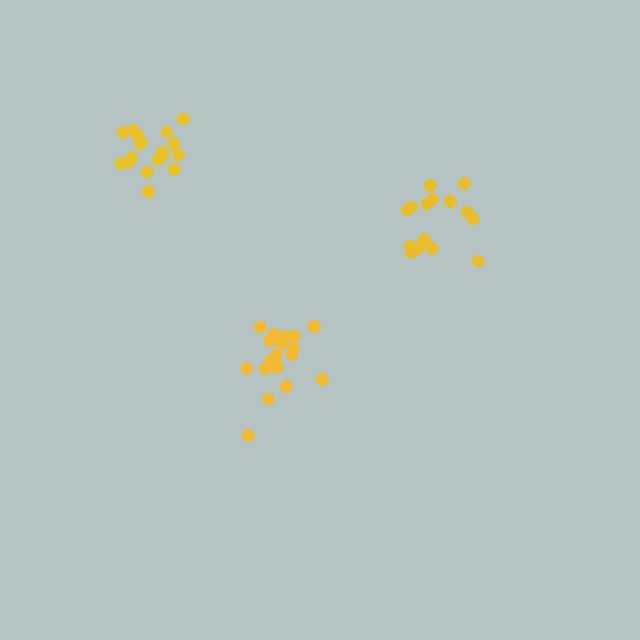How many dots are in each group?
Group 1: 20 dots, Group 2: 15 dots, Group 3: 18 dots (53 total).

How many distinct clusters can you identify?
There are 3 distinct clusters.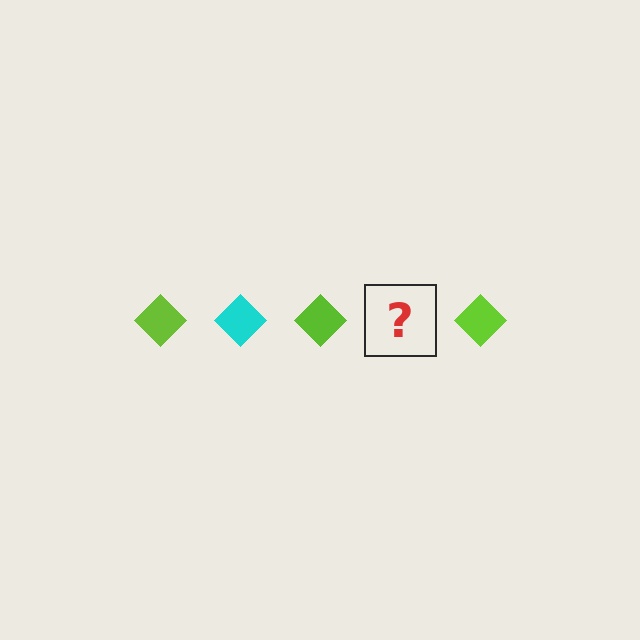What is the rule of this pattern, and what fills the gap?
The rule is that the pattern cycles through lime, cyan diamonds. The gap should be filled with a cyan diamond.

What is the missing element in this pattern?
The missing element is a cyan diamond.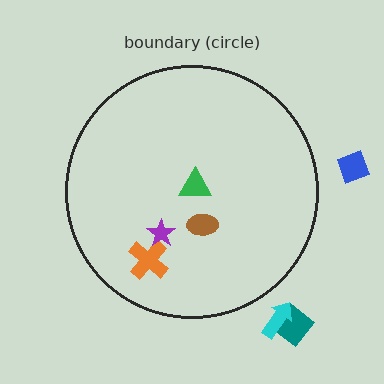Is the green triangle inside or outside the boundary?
Inside.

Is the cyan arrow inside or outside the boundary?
Outside.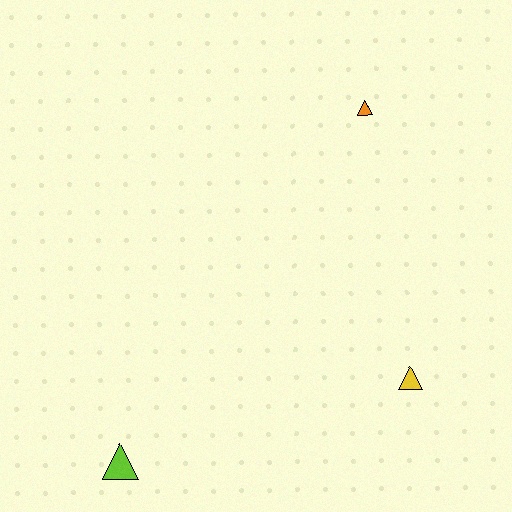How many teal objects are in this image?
There are no teal objects.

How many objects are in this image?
There are 3 objects.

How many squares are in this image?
There are no squares.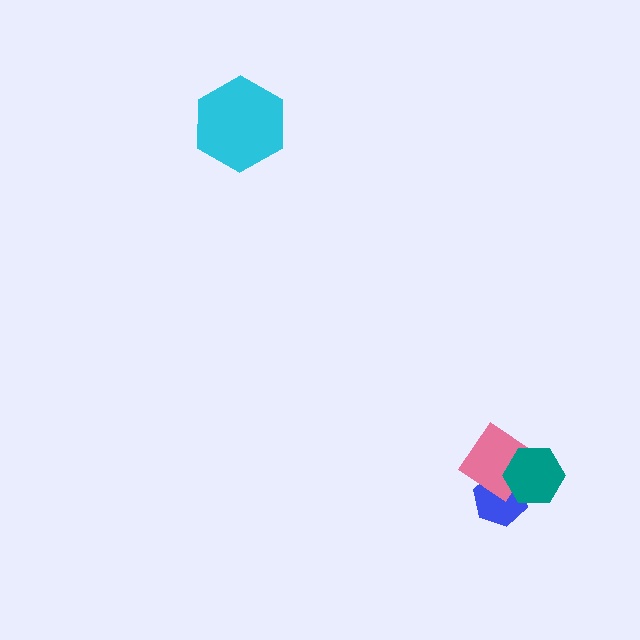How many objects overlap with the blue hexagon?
2 objects overlap with the blue hexagon.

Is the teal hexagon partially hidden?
No, no other shape covers it.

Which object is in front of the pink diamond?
The teal hexagon is in front of the pink diamond.